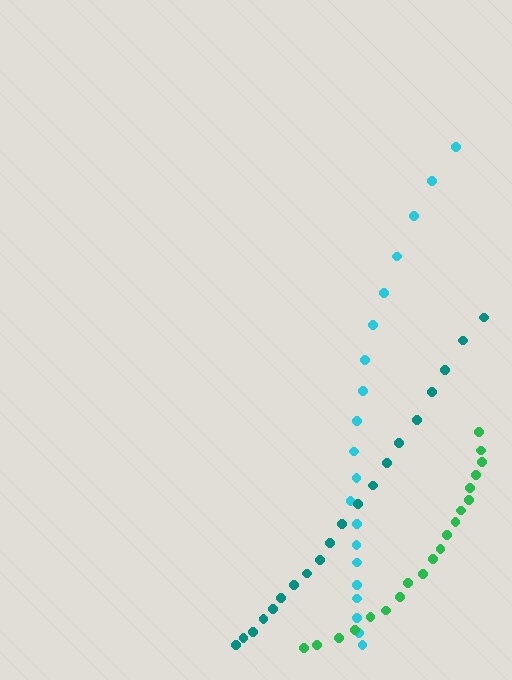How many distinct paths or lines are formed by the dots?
There are 3 distinct paths.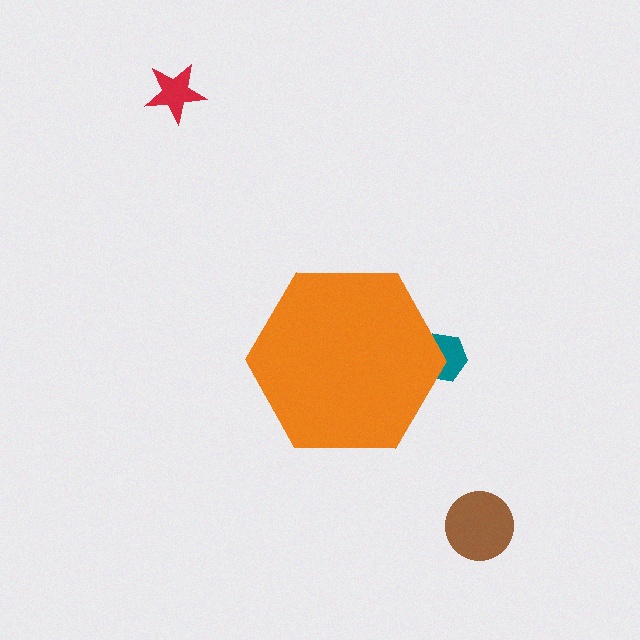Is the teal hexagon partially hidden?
Yes, the teal hexagon is partially hidden behind the orange hexagon.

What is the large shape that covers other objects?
An orange hexagon.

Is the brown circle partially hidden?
No, the brown circle is fully visible.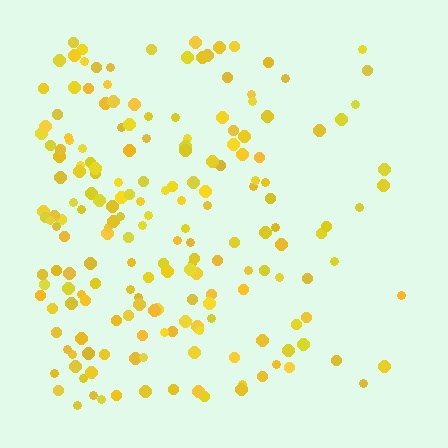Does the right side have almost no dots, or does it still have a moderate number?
Still a moderate number, just noticeably fewer than the left.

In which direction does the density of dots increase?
From right to left, with the left side densest.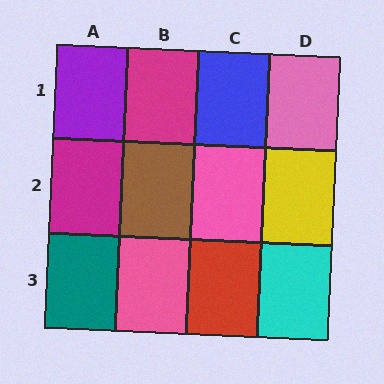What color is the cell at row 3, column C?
Red.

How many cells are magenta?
2 cells are magenta.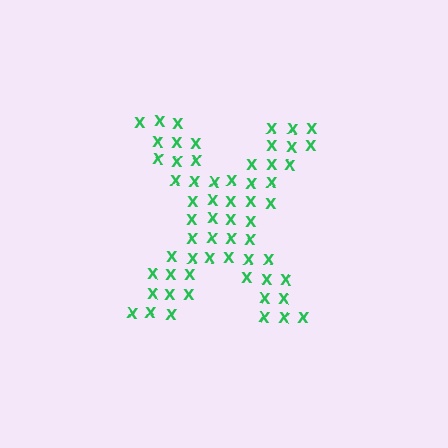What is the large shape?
The large shape is the letter X.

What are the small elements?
The small elements are letter X's.